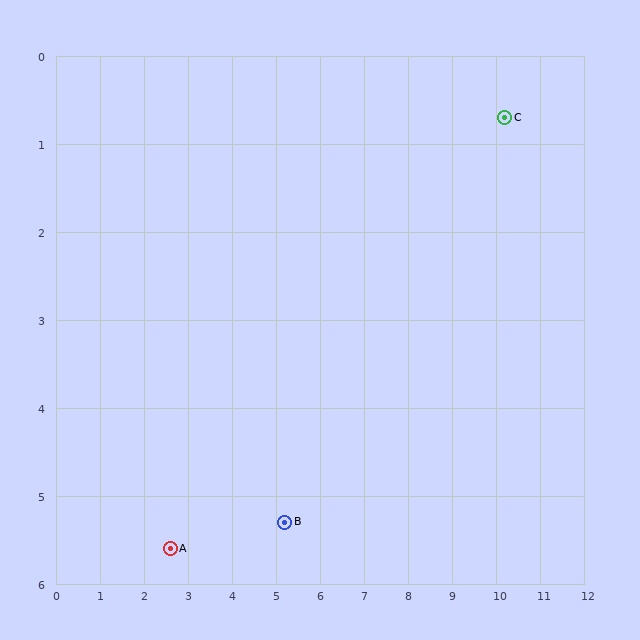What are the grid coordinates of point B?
Point B is at approximately (5.2, 5.3).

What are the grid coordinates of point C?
Point C is at approximately (10.2, 0.7).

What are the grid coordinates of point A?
Point A is at approximately (2.6, 5.6).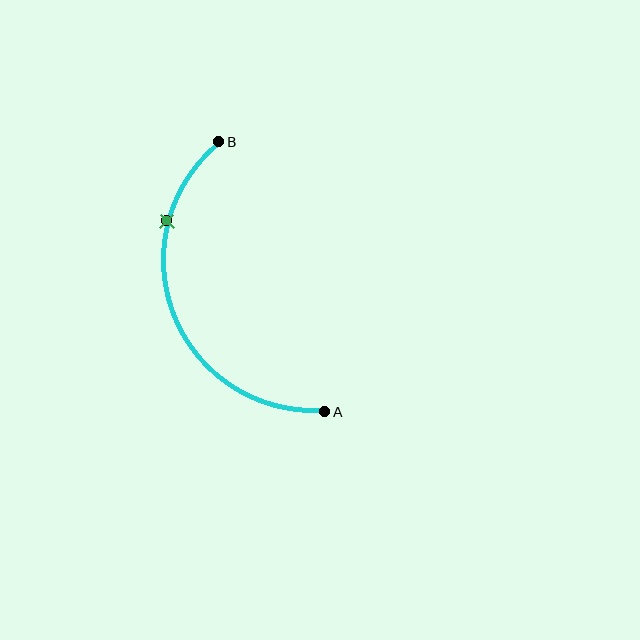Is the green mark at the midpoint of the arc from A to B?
No. The green mark lies on the arc but is closer to endpoint B. The arc midpoint would be at the point on the curve equidistant along the arc from both A and B.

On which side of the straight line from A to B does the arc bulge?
The arc bulges to the left of the straight line connecting A and B.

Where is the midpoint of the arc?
The arc midpoint is the point on the curve farthest from the straight line joining A and B. It sits to the left of that line.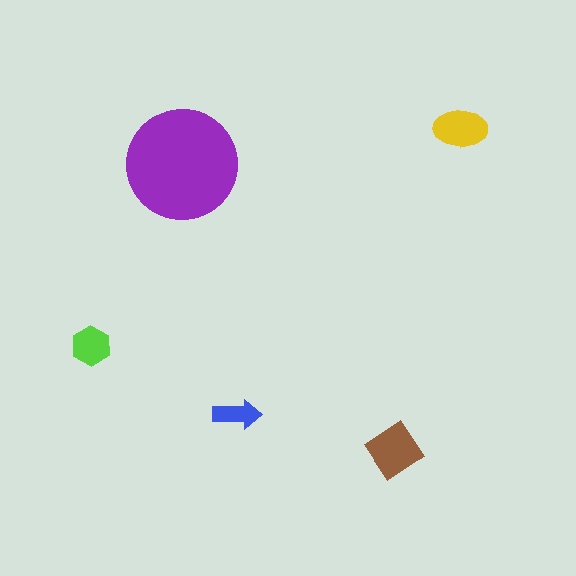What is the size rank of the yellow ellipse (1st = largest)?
3rd.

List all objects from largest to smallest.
The purple circle, the brown diamond, the yellow ellipse, the lime hexagon, the blue arrow.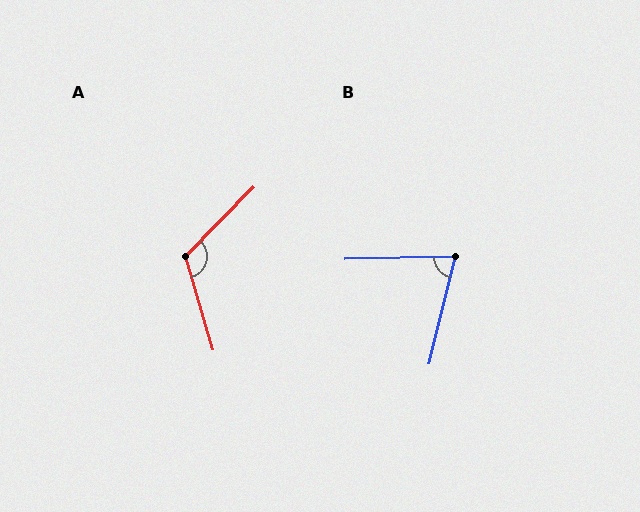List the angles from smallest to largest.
B (75°), A (119°).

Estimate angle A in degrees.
Approximately 119 degrees.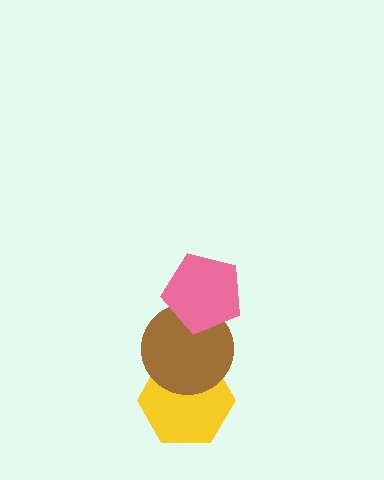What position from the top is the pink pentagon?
The pink pentagon is 1st from the top.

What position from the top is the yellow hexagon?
The yellow hexagon is 3rd from the top.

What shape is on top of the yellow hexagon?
The brown circle is on top of the yellow hexagon.